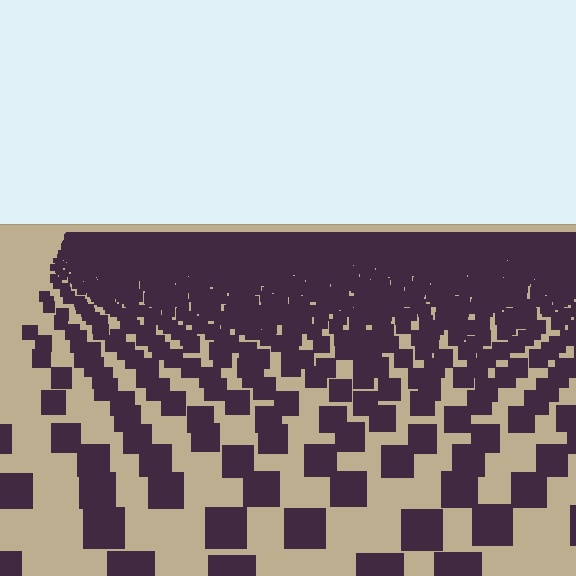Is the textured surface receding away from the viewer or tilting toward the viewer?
The surface is receding away from the viewer. Texture elements get smaller and denser toward the top.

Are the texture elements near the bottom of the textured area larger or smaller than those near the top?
Larger. Near the bottom, elements are closer to the viewer and appear at a bigger on-screen size.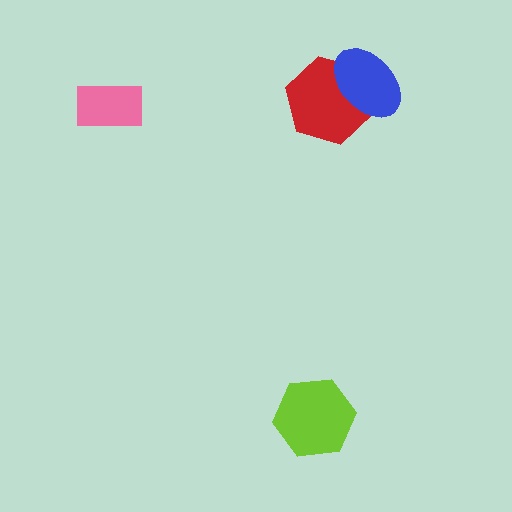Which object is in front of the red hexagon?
The blue ellipse is in front of the red hexagon.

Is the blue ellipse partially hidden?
No, no other shape covers it.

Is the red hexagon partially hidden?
Yes, it is partially covered by another shape.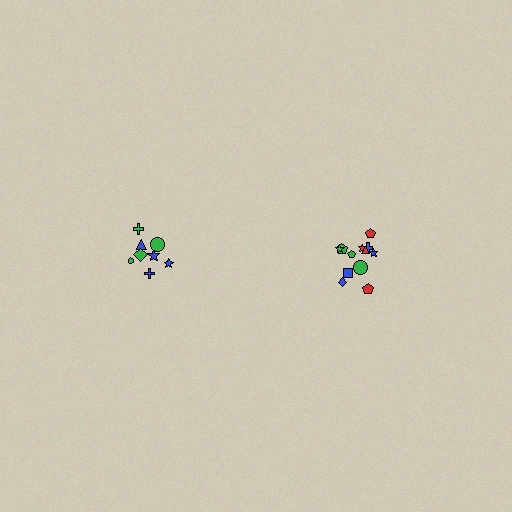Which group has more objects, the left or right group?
The right group.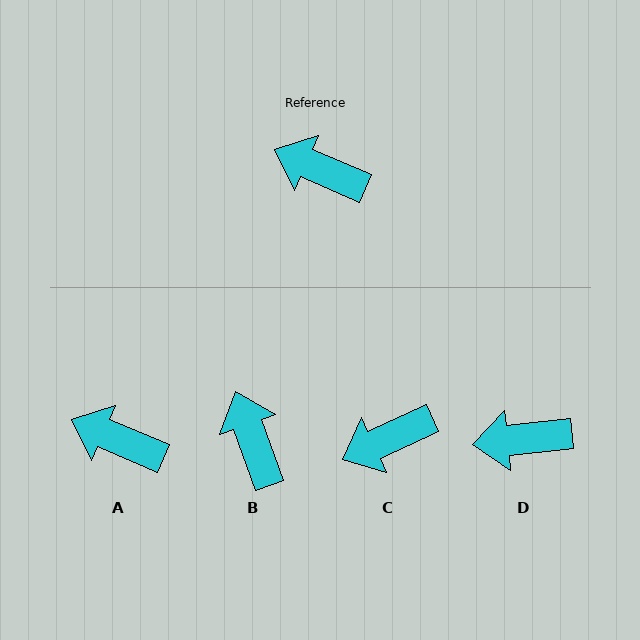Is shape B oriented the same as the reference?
No, it is off by about 47 degrees.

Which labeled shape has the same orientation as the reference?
A.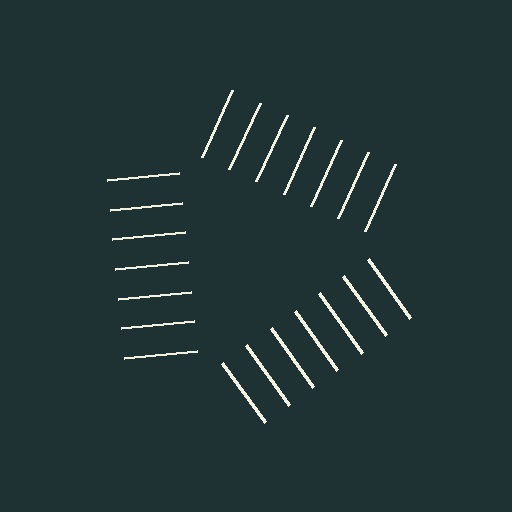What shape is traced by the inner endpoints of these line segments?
An illusory triangle — the line segments terminate on its edges but no continuous stroke is drawn.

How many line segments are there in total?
21 — 7 along each of the 3 edges.